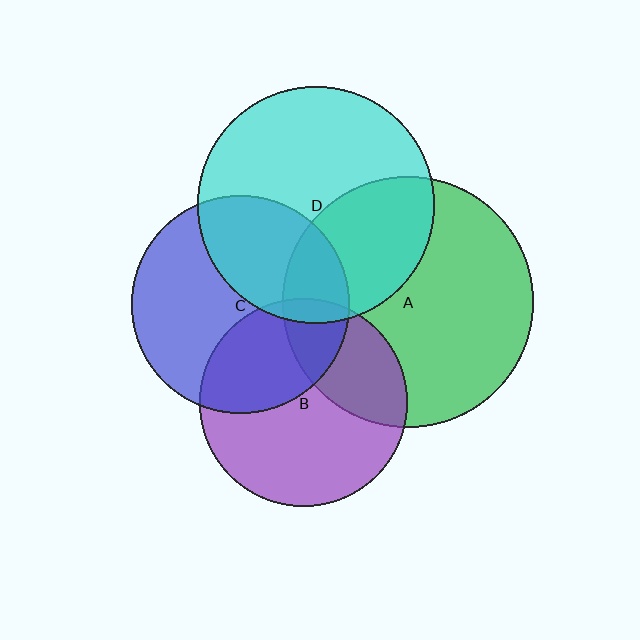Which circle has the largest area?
Circle A (green).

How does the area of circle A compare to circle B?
Approximately 1.5 times.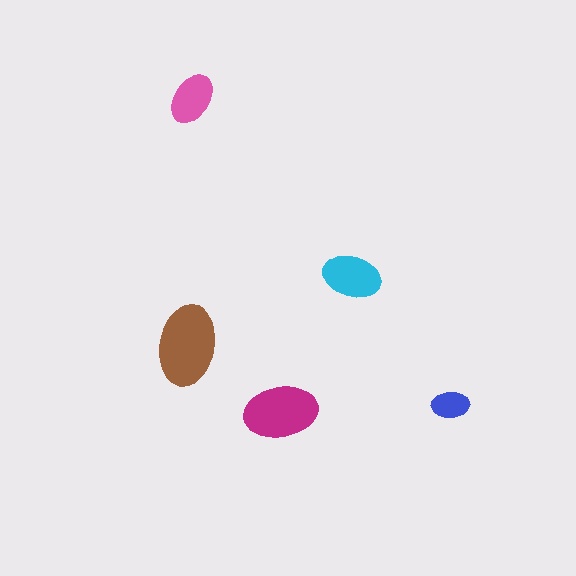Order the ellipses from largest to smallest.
the brown one, the magenta one, the cyan one, the pink one, the blue one.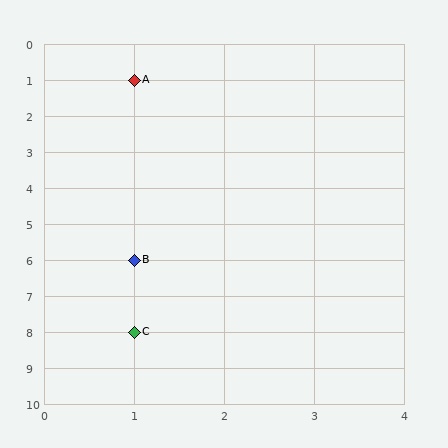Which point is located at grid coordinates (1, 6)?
Point B is at (1, 6).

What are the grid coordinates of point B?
Point B is at grid coordinates (1, 6).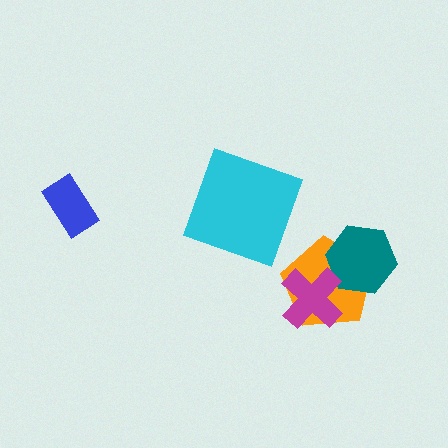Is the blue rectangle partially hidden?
No, no other shape covers it.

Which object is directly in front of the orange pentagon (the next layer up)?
The teal hexagon is directly in front of the orange pentagon.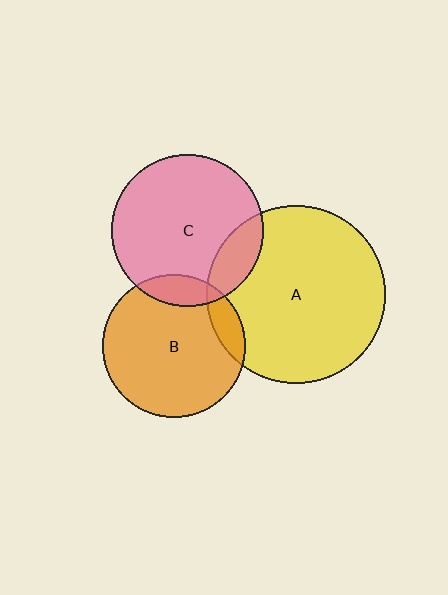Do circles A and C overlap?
Yes.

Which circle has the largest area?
Circle A (yellow).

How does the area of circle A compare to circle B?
Approximately 1.6 times.